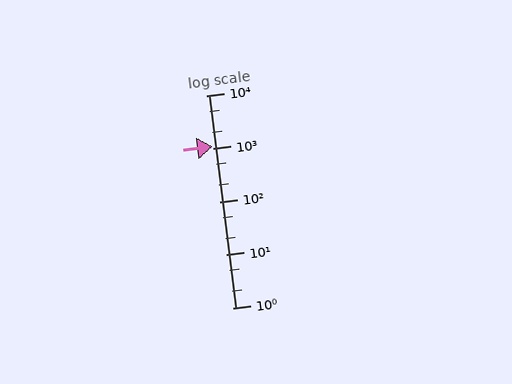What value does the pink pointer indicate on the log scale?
The pointer indicates approximately 1100.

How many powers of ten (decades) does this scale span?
The scale spans 4 decades, from 1 to 10000.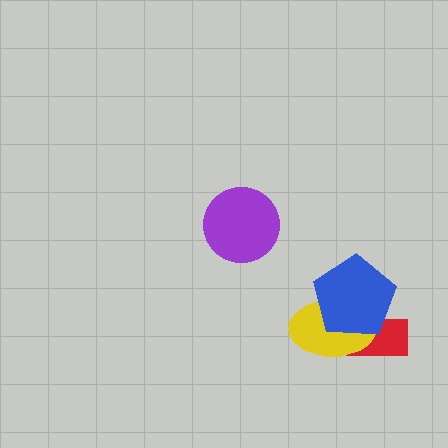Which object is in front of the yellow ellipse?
The blue pentagon is in front of the yellow ellipse.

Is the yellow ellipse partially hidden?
Yes, it is partially covered by another shape.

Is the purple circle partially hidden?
No, no other shape covers it.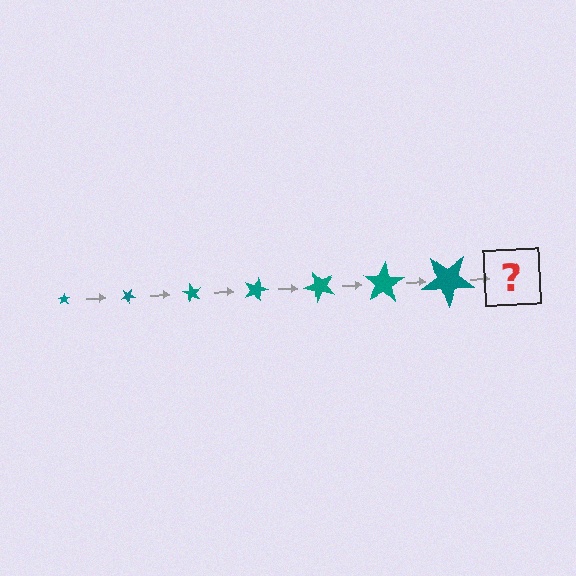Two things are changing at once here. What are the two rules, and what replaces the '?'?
The two rules are that the star grows larger each step and it rotates 30 degrees each step. The '?' should be a star, larger than the previous one and rotated 210 degrees from the start.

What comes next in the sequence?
The next element should be a star, larger than the previous one and rotated 210 degrees from the start.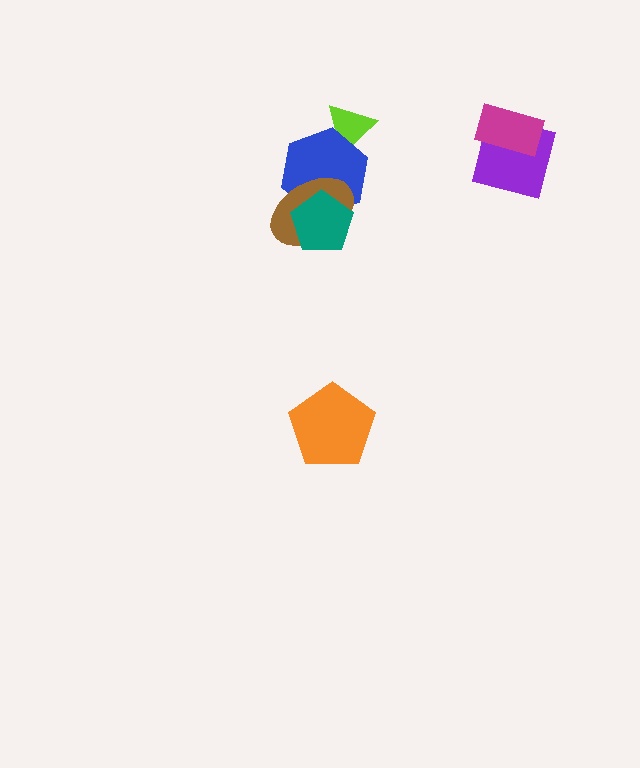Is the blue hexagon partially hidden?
Yes, it is partially covered by another shape.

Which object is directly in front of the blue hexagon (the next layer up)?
The brown ellipse is directly in front of the blue hexagon.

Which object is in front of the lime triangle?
The blue hexagon is in front of the lime triangle.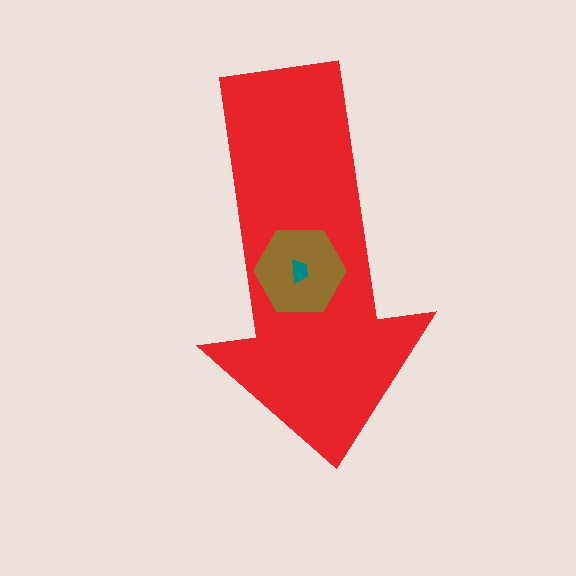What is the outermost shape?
The red arrow.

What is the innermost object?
The teal trapezoid.